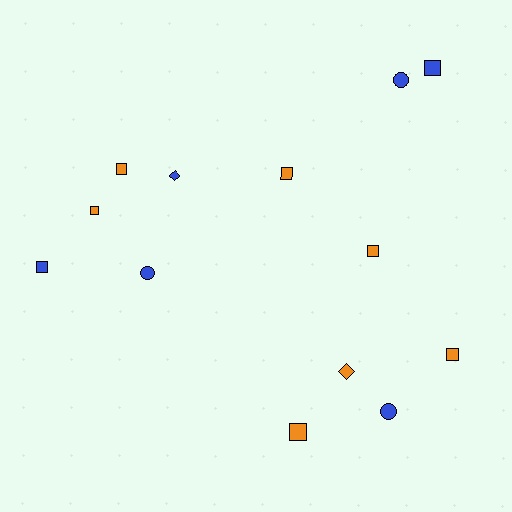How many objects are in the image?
There are 13 objects.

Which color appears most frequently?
Orange, with 7 objects.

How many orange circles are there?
There are no orange circles.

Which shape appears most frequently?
Square, with 8 objects.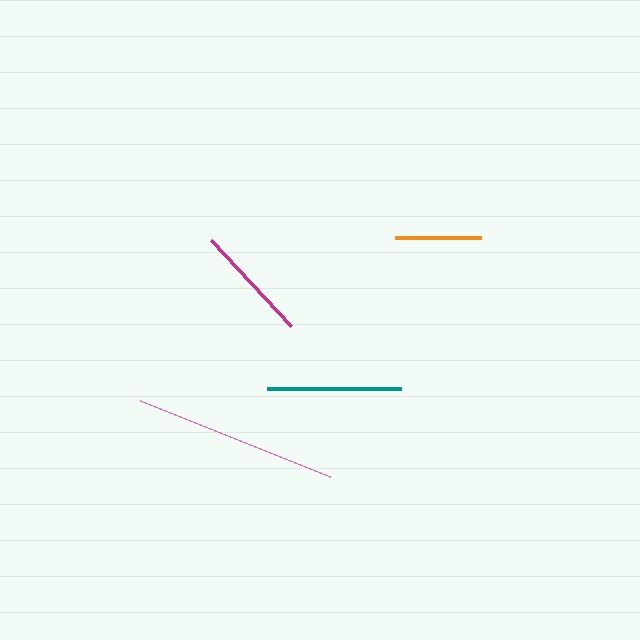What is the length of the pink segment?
The pink segment is approximately 204 pixels long.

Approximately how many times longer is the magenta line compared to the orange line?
The magenta line is approximately 1.4 times the length of the orange line.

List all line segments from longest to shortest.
From longest to shortest: pink, teal, magenta, orange.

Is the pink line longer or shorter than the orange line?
The pink line is longer than the orange line.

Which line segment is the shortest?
The orange line is the shortest at approximately 86 pixels.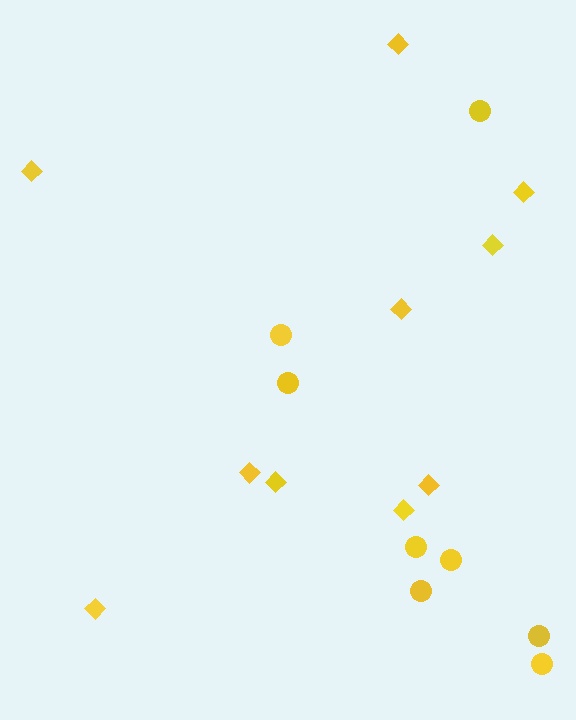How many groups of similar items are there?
There are 2 groups: one group of diamonds (10) and one group of circles (8).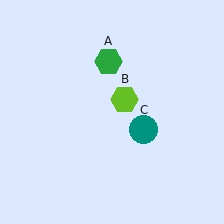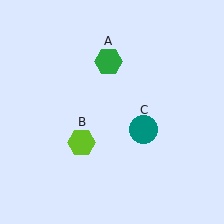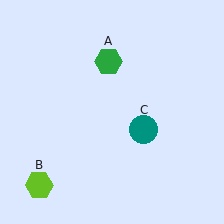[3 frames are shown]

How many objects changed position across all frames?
1 object changed position: lime hexagon (object B).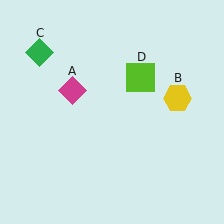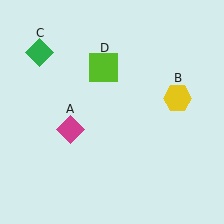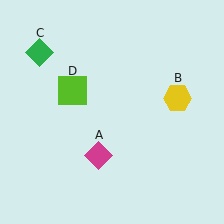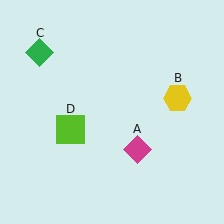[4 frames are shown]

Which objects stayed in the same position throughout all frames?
Yellow hexagon (object B) and green diamond (object C) remained stationary.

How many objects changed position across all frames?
2 objects changed position: magenta diamond (object A), lime square (object D).